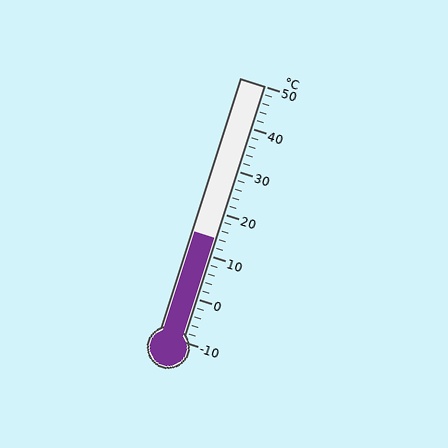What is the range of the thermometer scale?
The thermometer scale ranges from -10°C to 50°C.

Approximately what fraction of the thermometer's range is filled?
The thermometer is filled to approximately 40% of its range.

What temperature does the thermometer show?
The thermometer shows approximately 14°C.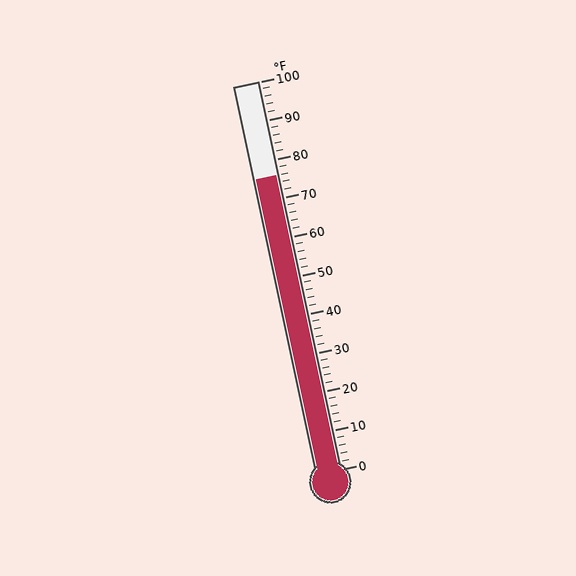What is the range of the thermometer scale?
The thermometer scale ranges from 0°F to 100°F.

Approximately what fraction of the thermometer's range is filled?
The thermometer is filled to approximately 75% of its range.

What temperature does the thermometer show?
The thermometer shows approximately 76°F.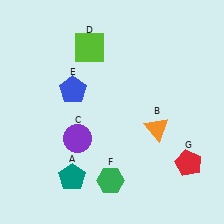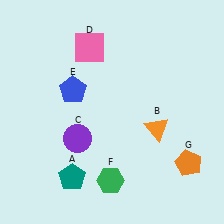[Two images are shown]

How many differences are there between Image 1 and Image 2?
There are 2 differences between the two images.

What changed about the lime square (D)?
In Image 1, D is lime. In Image 2, it changed to pink.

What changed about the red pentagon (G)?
In Image 1, G is red. In Image 2, it changed to orange.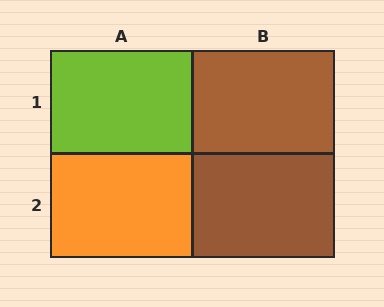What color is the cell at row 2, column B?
Brown.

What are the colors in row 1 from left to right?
Lime, brown.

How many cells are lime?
1 cell is lime.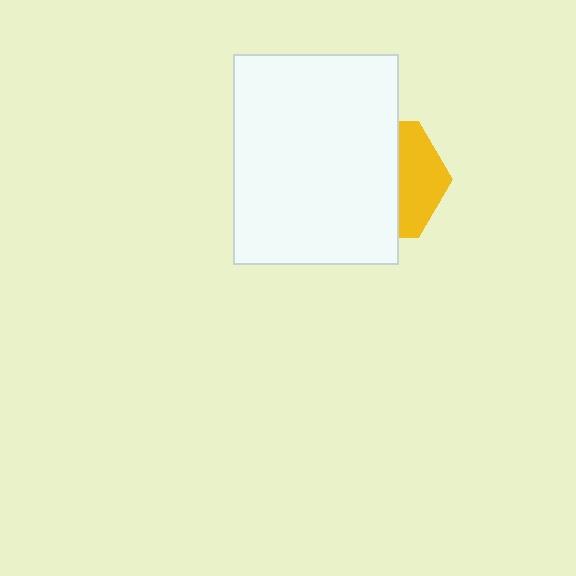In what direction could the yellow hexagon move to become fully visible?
The yellow hexagon could move right. That would shift it out from behind the white rectangle entirely.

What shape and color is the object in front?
The object in front is a white rectangle.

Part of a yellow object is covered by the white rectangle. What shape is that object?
It is a hexagon.